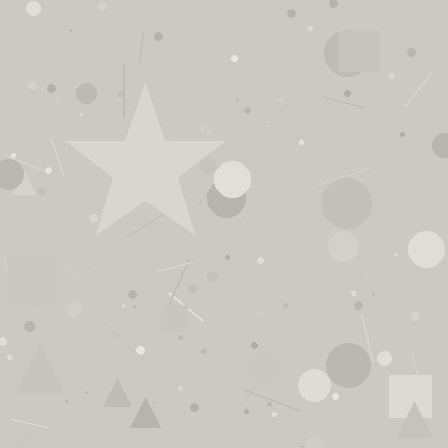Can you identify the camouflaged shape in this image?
The camouflaged shape is a star.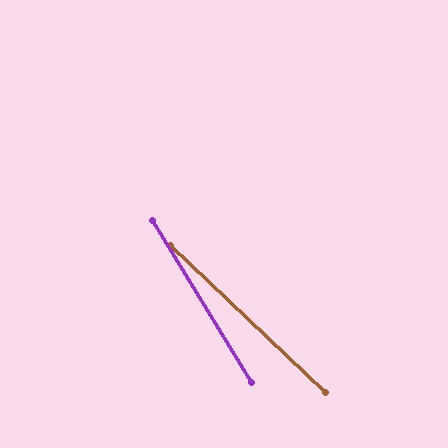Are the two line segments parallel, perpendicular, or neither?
Neither parallel nor perpendicular — they differ by about 15°.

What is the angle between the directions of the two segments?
Approximately 15 degrees.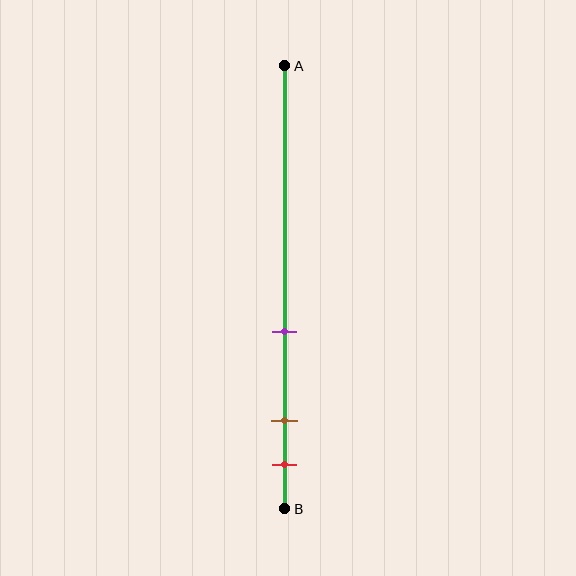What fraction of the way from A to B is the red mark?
The red mark is approximately 90% (0.9) of the way from A to B.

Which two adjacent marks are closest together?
The brown and red marks are the closest adjacent pair.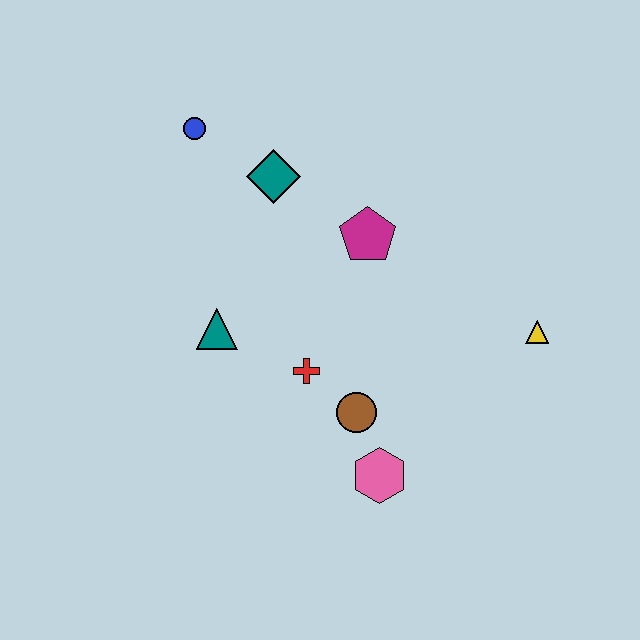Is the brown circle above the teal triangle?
No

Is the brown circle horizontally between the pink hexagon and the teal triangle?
Yes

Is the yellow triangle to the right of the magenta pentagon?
Yes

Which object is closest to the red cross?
The brown circle is closest to the red cross.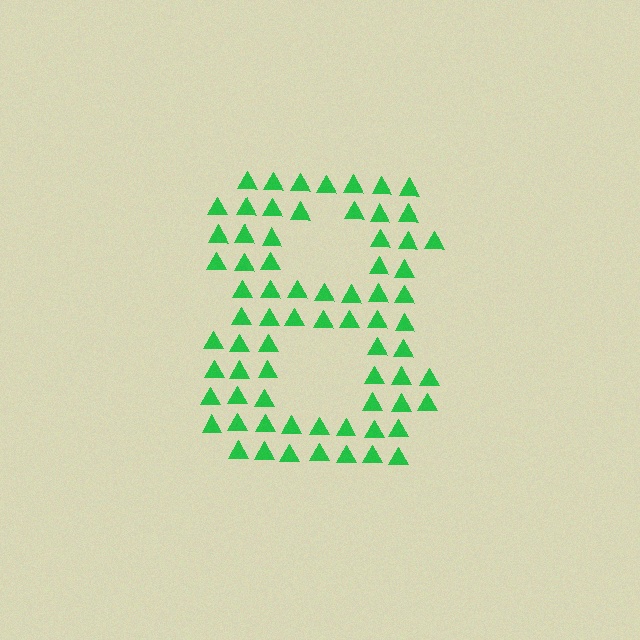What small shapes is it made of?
It is made of small triangles.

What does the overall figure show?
The overall figure shows the digit 8.